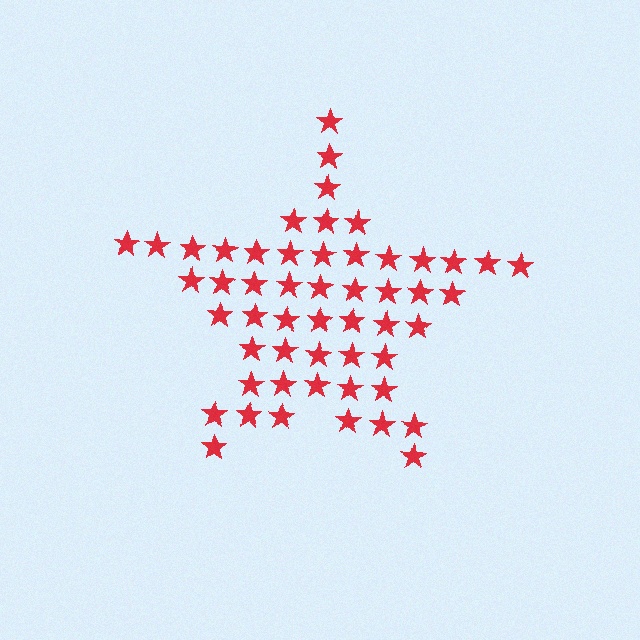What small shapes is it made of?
It is made of small stars.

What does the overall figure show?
The overall figure shows a star.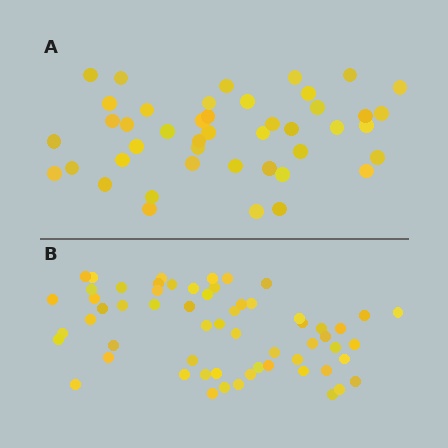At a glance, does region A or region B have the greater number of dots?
Region B (the bottom region) has more dots.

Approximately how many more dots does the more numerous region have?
Region B has approximately 15 more dots than region A.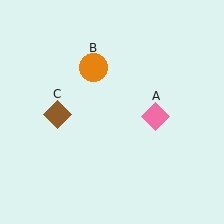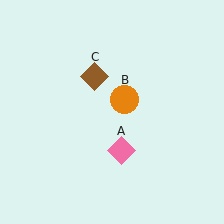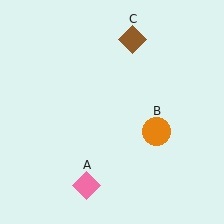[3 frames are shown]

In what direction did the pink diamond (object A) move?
The pink diamond (object A) moved down and to the left.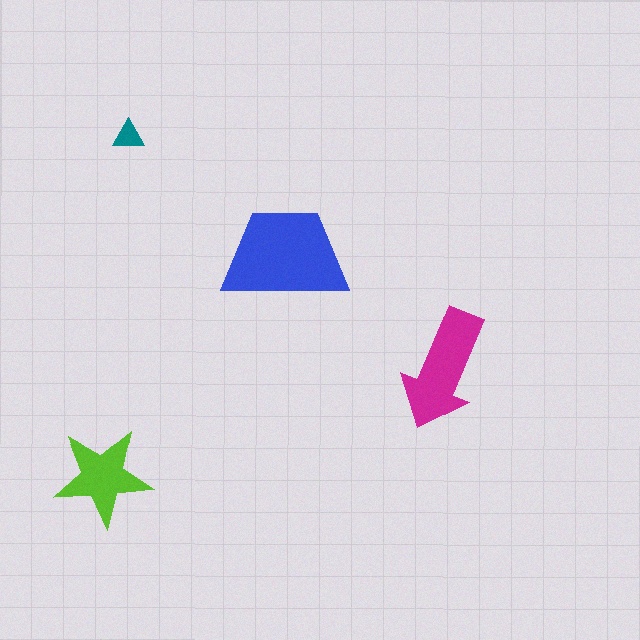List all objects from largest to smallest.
The blue trapezoid, the magenta arrow, the lime star, the teal triangle.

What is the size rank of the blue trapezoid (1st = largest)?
1st.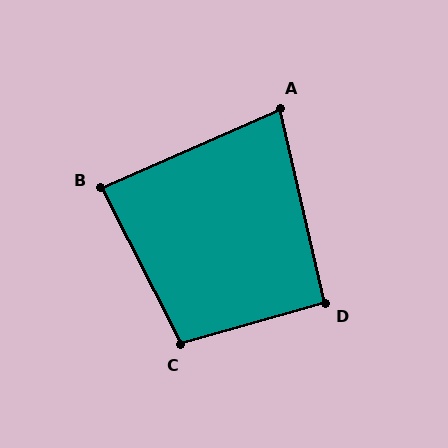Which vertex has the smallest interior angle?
A, at approximately 79 degrees.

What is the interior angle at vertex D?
Approximately 93 degrees (approximately right).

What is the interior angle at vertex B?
Approximately 87 degrees (approximately right).